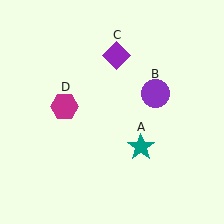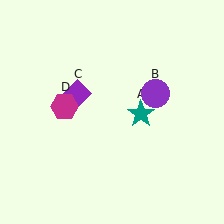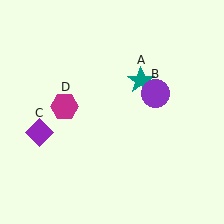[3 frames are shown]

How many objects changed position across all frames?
2 objects changed position: teal star (object A), purple diamond (object C).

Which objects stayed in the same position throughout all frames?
Purple circle (object B) and magenta hexagon (object D) remained stationary.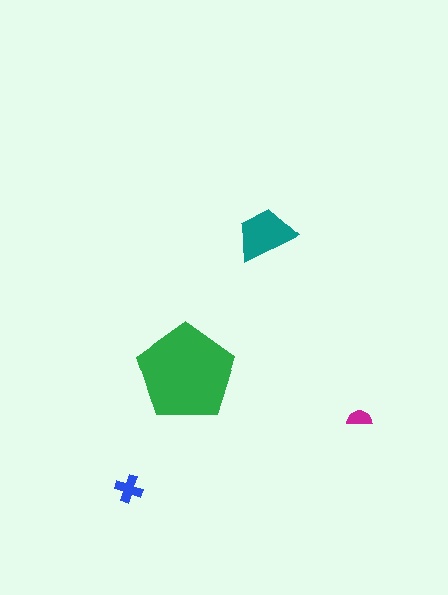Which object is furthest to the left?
The blue cross is leftmost.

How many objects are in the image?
There are 4 objects in the image.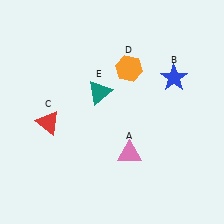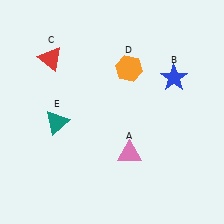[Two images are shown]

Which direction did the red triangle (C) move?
The red triangle (C) moved up.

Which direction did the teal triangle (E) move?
The teal triangle (E) moved left.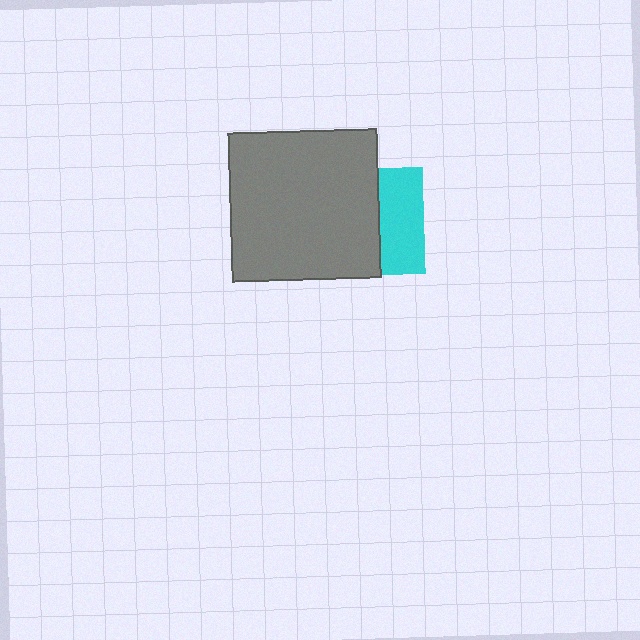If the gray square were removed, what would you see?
You would see the complete cyan square.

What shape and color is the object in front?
The object in front is a gray square.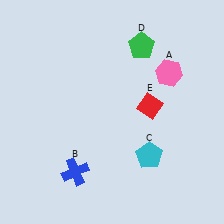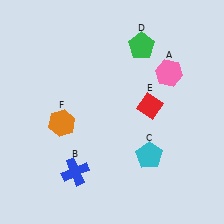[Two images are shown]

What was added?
An orange hexagon (F) was added in Image 2.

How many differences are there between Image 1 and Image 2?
There is 1 difference between the two images.